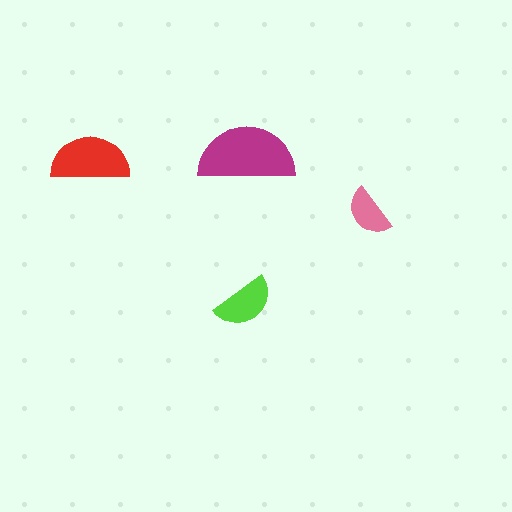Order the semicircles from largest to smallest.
the magenta one, the red one, the lime one, the pink one.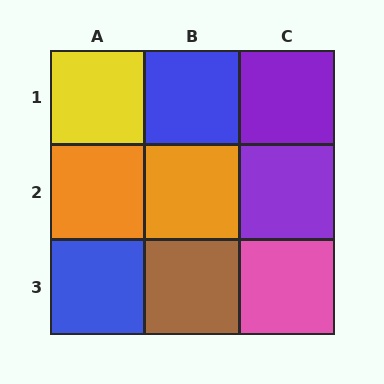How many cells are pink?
1 cell is pink.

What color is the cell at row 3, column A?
Blue.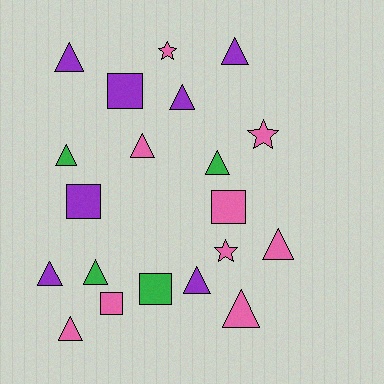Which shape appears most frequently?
Triangle, with 12 objects.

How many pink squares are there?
There are 2 pink squares.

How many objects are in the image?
There are 20 objects.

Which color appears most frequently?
Pink, with 9 objects.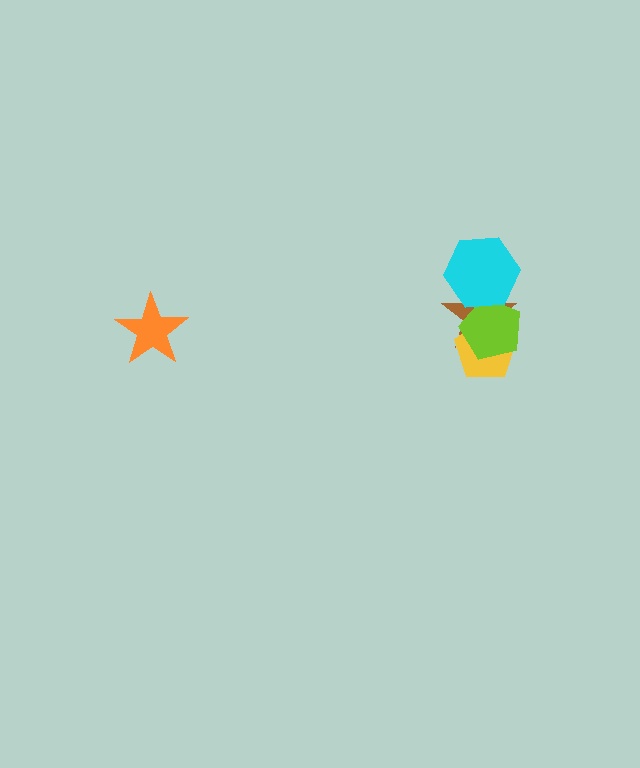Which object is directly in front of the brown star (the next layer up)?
The yellow pentagon is directly in front of the brown star.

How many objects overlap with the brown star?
3 objects overlap with the brown star.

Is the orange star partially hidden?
No, no other shape covers it.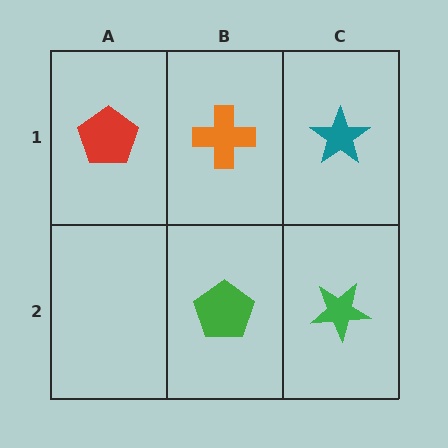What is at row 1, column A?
A red pentagon.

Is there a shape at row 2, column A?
No, that cell is empty.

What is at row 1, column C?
A teal star.